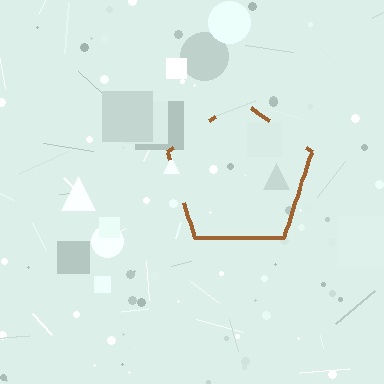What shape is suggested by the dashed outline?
The dashed outline suggests a pentagon.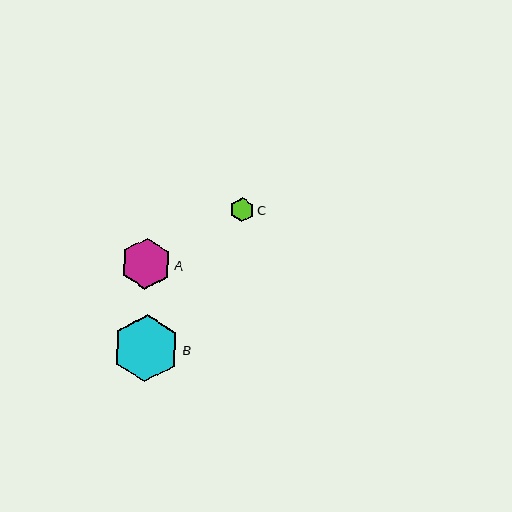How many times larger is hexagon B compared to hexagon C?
Hexagon B is approximately 2.8 times the size of hexagon C.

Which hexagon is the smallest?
Hexagon C is the smallest with a size of approximately 24 pixels.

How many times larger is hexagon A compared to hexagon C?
Hexagon A is approximately 2.1 times the size of hexagon C.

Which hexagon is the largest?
Hexagon B is the largest with a size of approximately 67 pixels.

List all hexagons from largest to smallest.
From largest to smallest: B, A, C.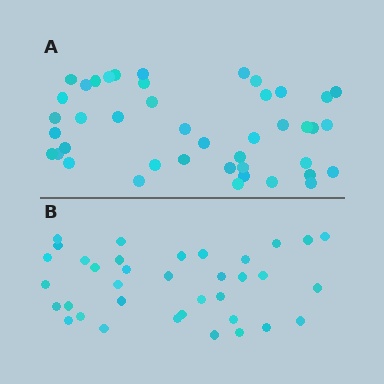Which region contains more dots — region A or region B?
Region A (the top region) has more dots.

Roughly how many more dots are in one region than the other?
Region A has roughly 8 or so more dots than region B.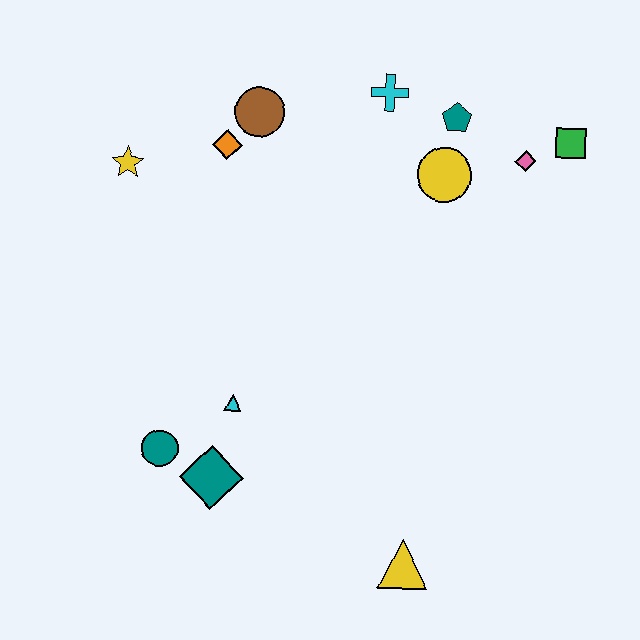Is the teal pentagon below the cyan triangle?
No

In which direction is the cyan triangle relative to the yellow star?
The cyan triangle is below the yellow star.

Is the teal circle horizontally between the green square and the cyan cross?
No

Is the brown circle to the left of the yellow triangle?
Yes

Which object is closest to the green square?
The pink diamond is closest to the green square.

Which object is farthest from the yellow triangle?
The yellow star is farthest from the yellow triangle.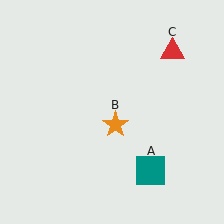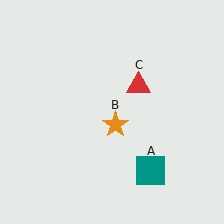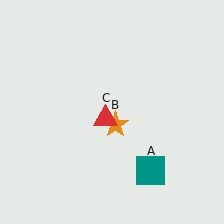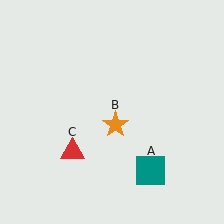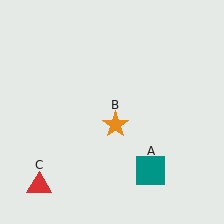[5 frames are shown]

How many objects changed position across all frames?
1 object changed position: red triangle (object C).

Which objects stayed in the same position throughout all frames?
Teal square (object A) and orange star (object B) remained stationary.